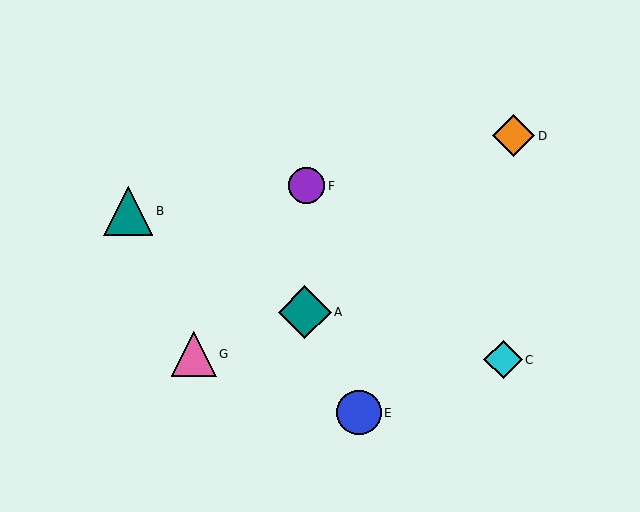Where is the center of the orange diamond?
The center of the orange diamond is at (514, 136).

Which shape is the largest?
The teal diamond (labeled A) is the largest.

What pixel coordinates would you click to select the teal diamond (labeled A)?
Click at (305, 312) to select the teal diamond A.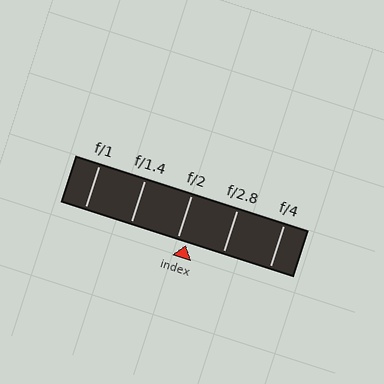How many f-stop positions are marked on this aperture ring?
There are 5 f-stop positions marked.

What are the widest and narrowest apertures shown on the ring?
The widest aperture shown is f/1 and the narrowest is f/4.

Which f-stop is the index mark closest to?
The index mark is closest to f/2.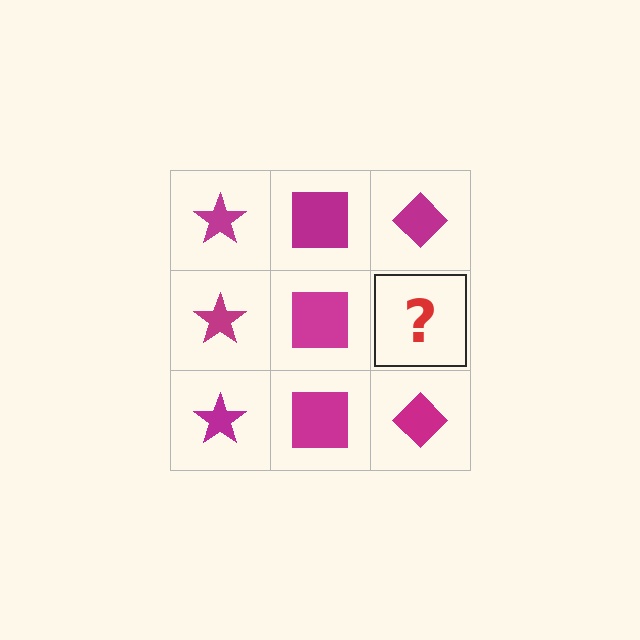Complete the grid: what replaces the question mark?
The question mark should be replaced with a magenta diamond.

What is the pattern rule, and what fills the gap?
The rule is that each column has a consistent shape. The gap should be filled with a magenta diamond.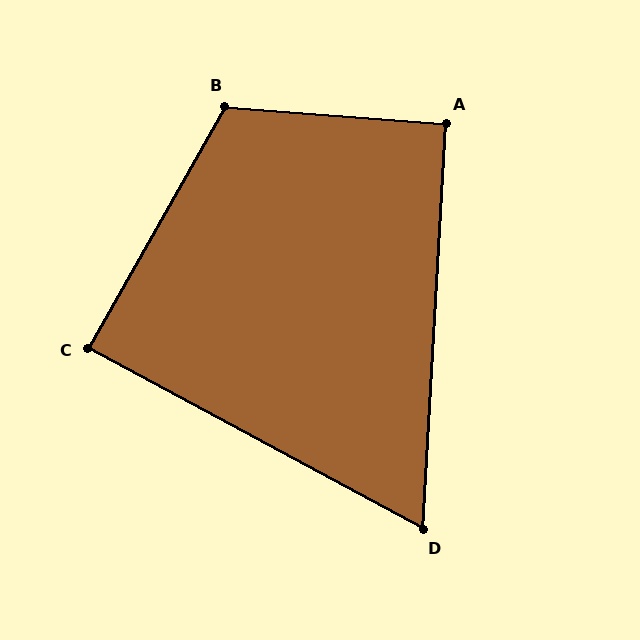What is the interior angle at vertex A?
Approximately 91 degrees (approximately right).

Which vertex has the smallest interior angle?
D, at approximately 65 degrees.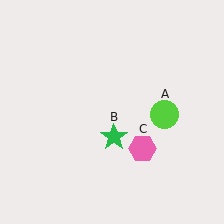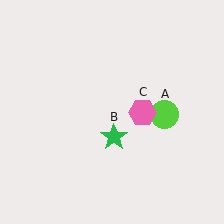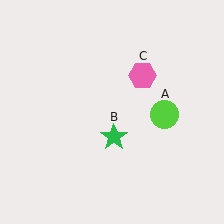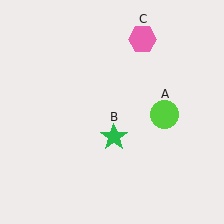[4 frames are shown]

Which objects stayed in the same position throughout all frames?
Lime circle (object A) and green star (object B) remained stationary.